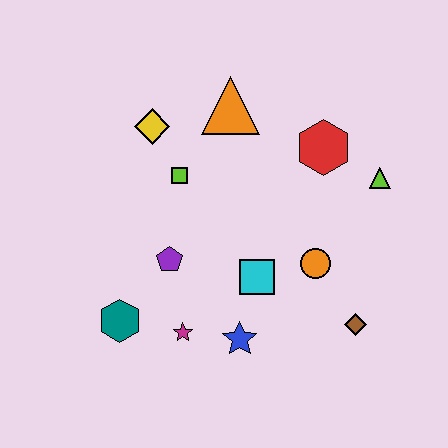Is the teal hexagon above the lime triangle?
No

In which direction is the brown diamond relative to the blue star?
The brown diamond is to the right of the blue star.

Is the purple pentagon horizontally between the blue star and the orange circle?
No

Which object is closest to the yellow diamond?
The lime square is closest to the yellow diamond.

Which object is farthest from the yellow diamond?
The brown diamond is farthest from the yellow diamond.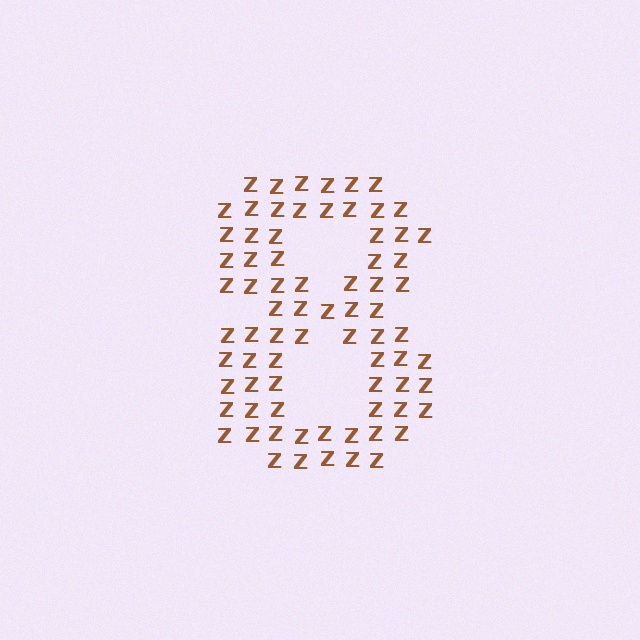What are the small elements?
The small elements are letter Z's.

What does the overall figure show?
The overall figure shows the digit 8.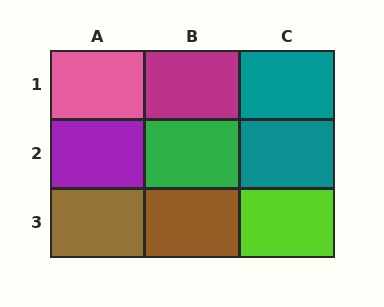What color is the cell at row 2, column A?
Purple.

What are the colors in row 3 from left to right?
Brown, brown, lime.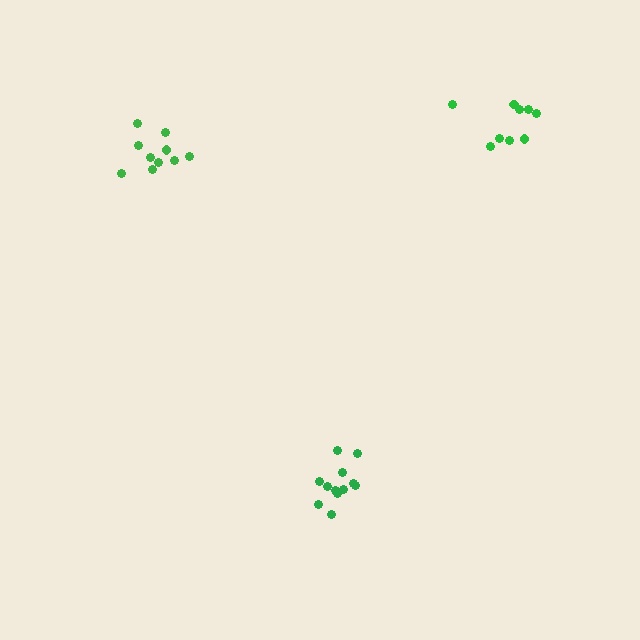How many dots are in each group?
Group 1: 10 dots, Group 2: 9 dots, Group 3: 12 dots (31 total).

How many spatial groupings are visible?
There are 3 spatial groupings.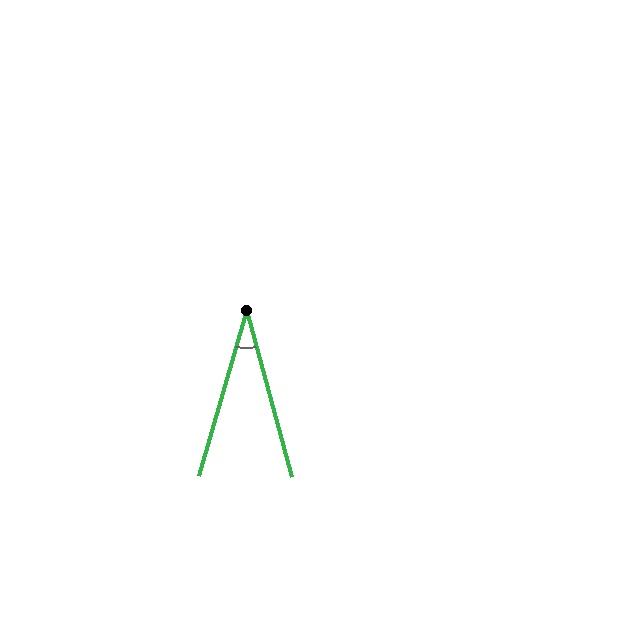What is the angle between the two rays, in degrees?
Approximately 31 degrees.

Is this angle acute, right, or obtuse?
It is acute.